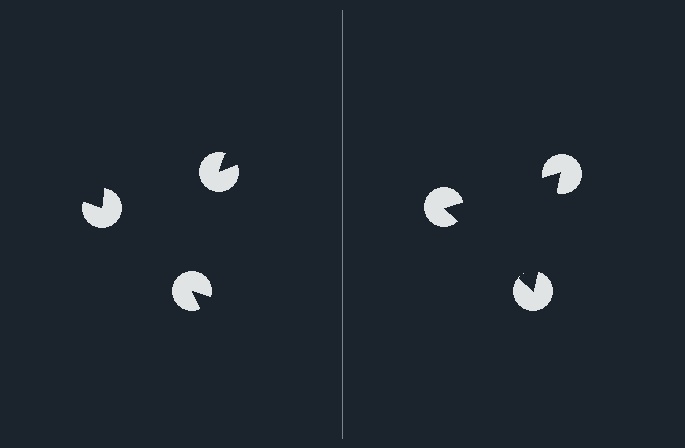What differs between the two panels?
The pac-man discs are positioned identically on both sides; only the wedge orientations differ. On the right they align to a triangle; on the left they are misaligned.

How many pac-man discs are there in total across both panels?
6 — 3 on each side.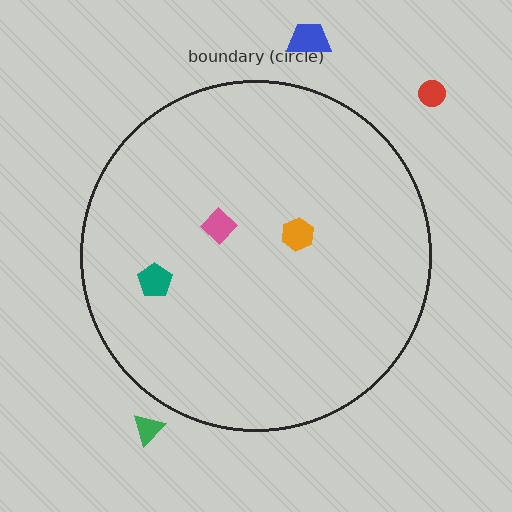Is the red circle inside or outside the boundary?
Outside.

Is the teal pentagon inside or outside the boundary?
Inside.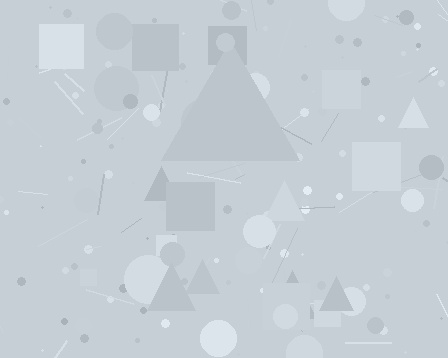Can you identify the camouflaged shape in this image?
The camouflaged shape is a triangle.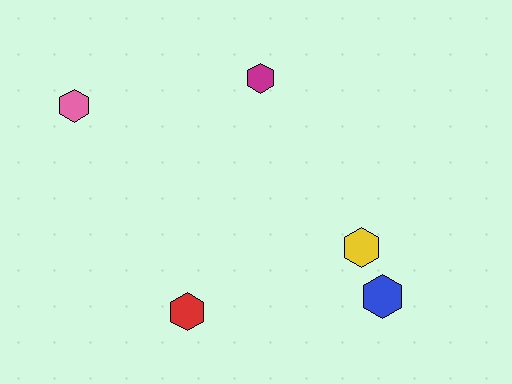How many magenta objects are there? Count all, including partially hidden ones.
There is 1 magenta object.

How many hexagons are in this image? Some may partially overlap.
There are 5 hexagons.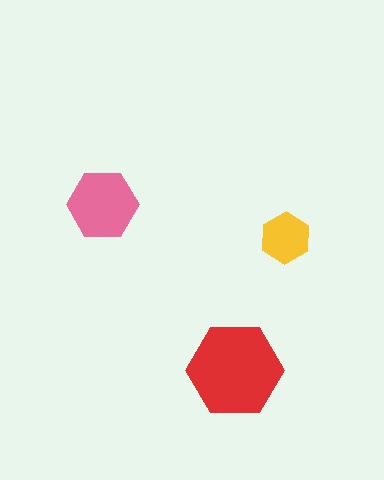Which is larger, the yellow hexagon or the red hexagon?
The red one.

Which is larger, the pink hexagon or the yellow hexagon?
The pink one.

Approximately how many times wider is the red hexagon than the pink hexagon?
About 1.5 times wider.